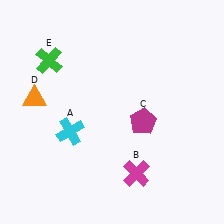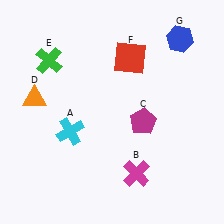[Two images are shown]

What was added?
A red square (F), a blue hexagon (G) were added in Image 2.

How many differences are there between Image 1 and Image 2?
There are 2 differences between the two images.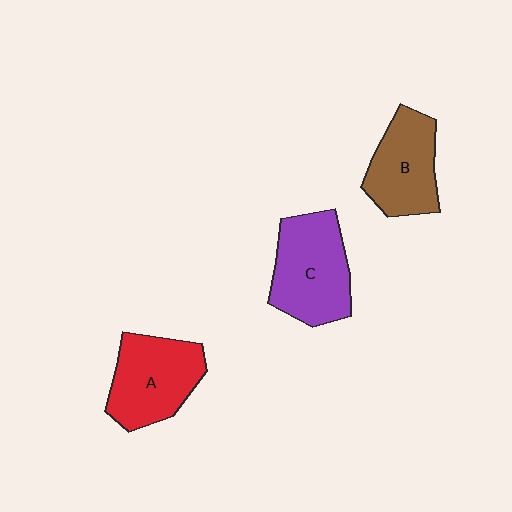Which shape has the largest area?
Shape C (purple).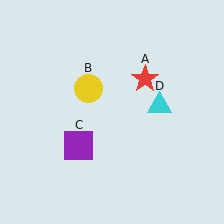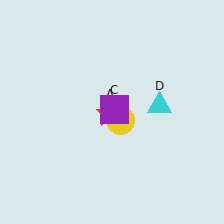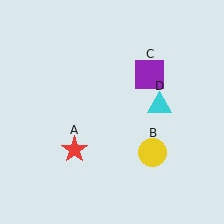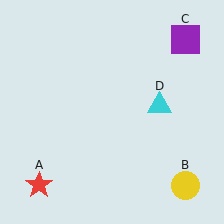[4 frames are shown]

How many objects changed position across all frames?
3 objects changed position: red star (object A), yellow circle (object B), purple square (object C).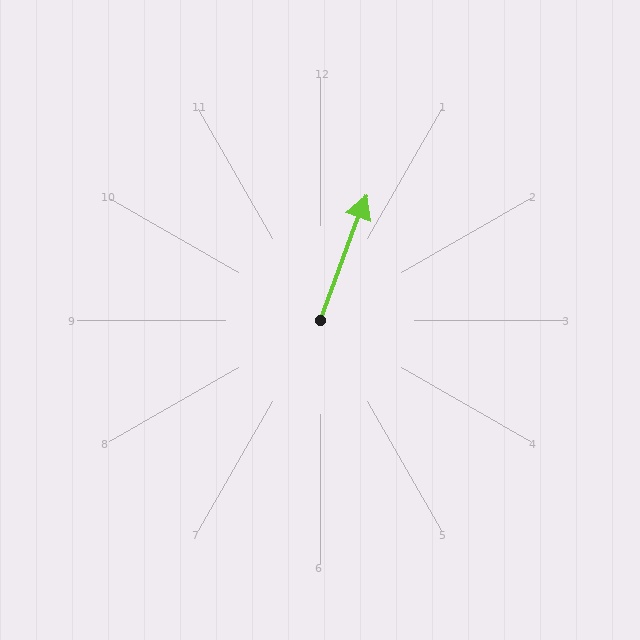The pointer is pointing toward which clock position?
Roughly 1 o'clock.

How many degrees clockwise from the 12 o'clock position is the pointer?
Approximately 20 degrees.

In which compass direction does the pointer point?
North.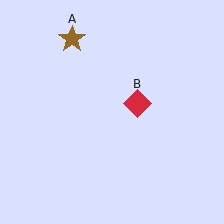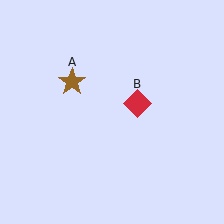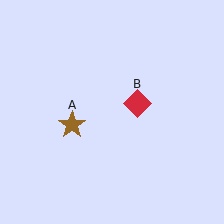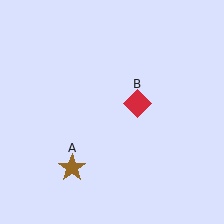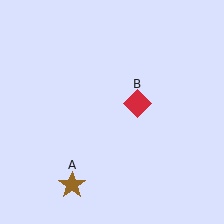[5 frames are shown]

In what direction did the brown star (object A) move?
The brown star (object A) moved down.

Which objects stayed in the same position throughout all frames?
Red diamond (object B) remained stationary.